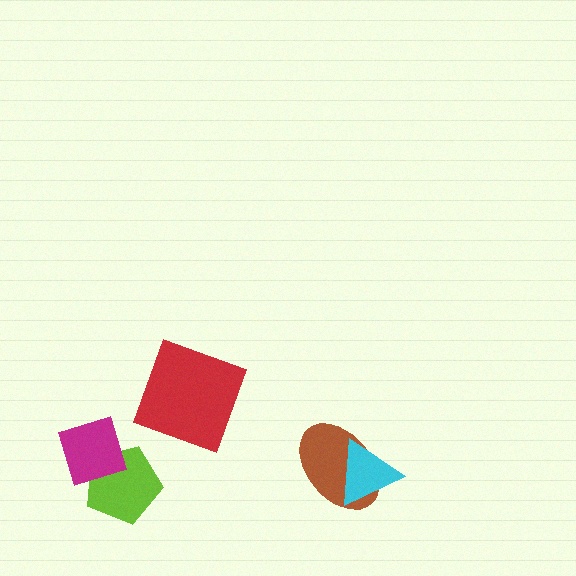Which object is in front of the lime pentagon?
The magenta diamond is in front of the lime pentagon.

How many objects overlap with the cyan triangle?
1 object overlaps with the cyan triangle.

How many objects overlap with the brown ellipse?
1 object overlaps with the brown ellipse.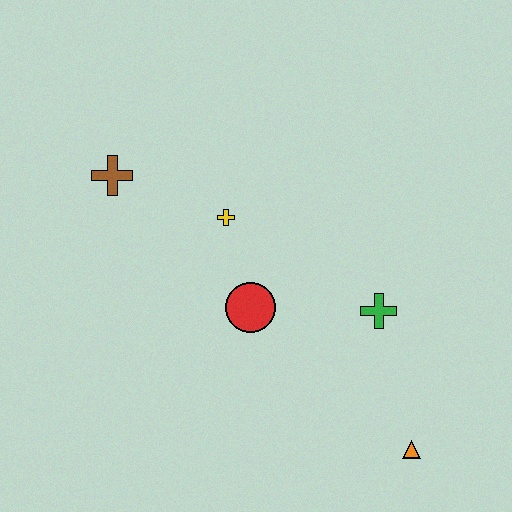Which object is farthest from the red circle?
The orange triangle is farthest from the red circle.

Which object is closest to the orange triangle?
The green cross is closest to the orange triangle.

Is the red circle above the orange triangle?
Yes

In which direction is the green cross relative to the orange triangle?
The green cross is above the orange triangle.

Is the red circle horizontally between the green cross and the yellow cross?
Yes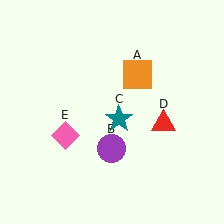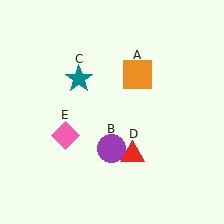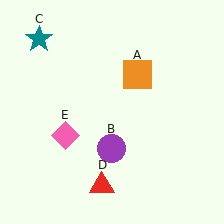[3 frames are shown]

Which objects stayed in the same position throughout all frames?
Orange square (object A) and purple circle (object B) and pink diamond (object E) remained stationary.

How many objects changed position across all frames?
2 objects changed position: teal star (object C), red triangle (object D).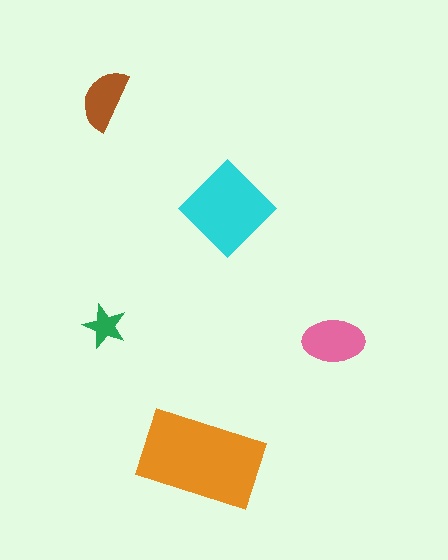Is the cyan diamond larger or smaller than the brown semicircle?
Larger.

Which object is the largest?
The orange rectangle.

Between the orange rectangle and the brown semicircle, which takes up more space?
The orange rectangle.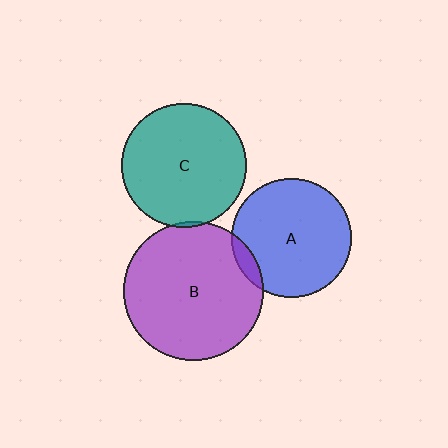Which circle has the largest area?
Circle B (purple).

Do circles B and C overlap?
Yes.